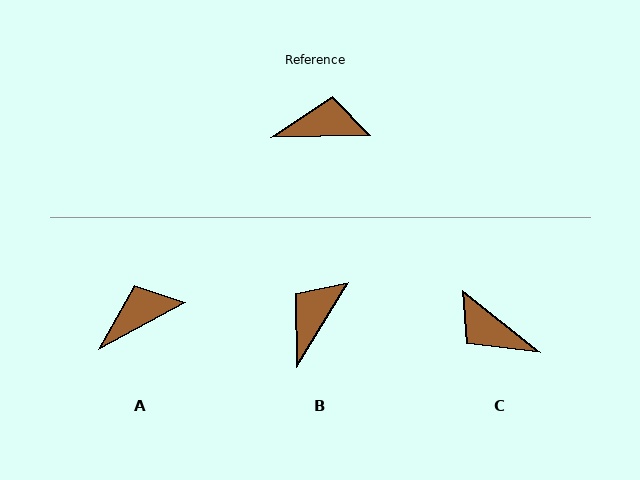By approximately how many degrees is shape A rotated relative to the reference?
Approximately 27 degrees counter-clockwise.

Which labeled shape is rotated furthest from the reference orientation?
C, about 140 degrees away.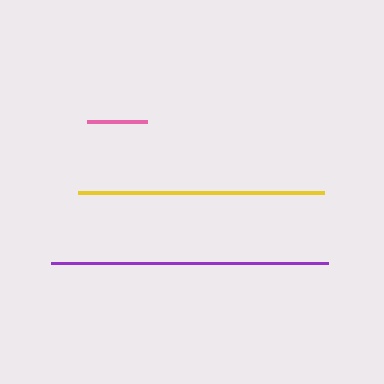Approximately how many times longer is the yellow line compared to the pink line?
The yellow line is approximately 4.1 times the length of the pink line.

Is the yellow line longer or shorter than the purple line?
The purple line is longer than the yellow line.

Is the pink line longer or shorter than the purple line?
The purple line is longer than the pink line.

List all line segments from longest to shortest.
From longest to shortest: purple, yellow, pink.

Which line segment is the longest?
The purple line is the longest at approximately 277 pixels.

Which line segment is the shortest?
The pink line is the shortest at approximately 60 pixels.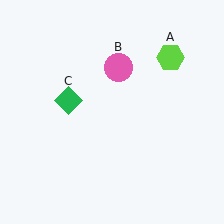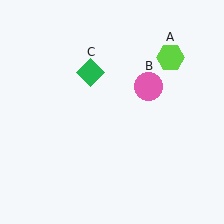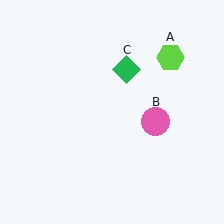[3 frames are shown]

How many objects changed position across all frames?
2 objects changed position: pink circle (object B), green diamond (object C).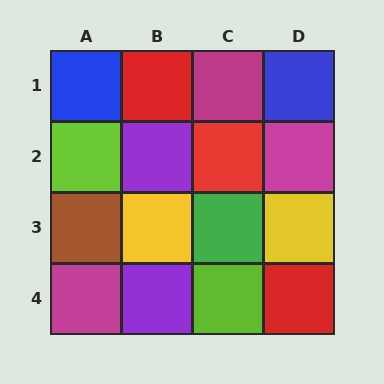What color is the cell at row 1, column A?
Blue.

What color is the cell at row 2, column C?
Red.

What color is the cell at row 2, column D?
Magenta.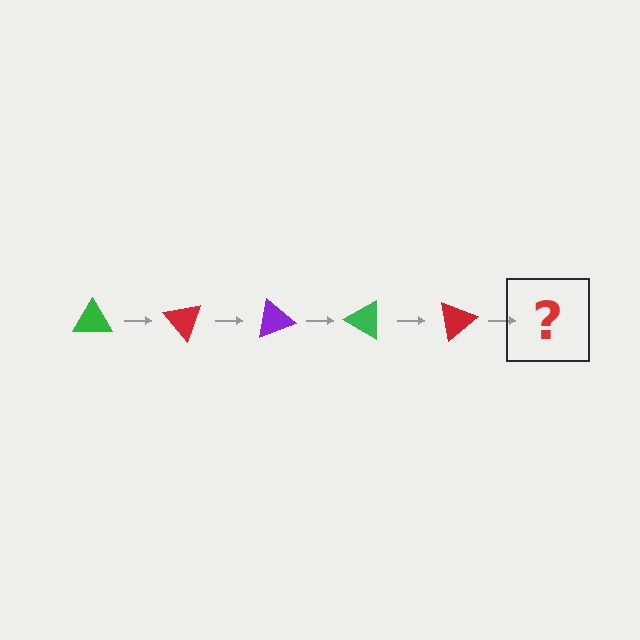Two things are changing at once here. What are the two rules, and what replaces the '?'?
The two rules are that it rotates 50 degrees each step and the color cycles through green, red, and purple. The '?' should be a purple triangle, rotated 250 degrees from the start.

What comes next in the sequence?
The next element should be a purple triangle, rotated 250 degrees from the start.